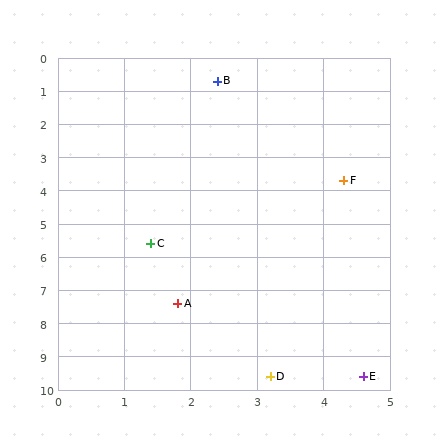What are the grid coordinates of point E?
Point E is at approximately (4.6, 9.6).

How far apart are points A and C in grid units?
Points A and C are about 1.8 grid units apart.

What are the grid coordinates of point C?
Point C is at approximately (1.4, 5.6).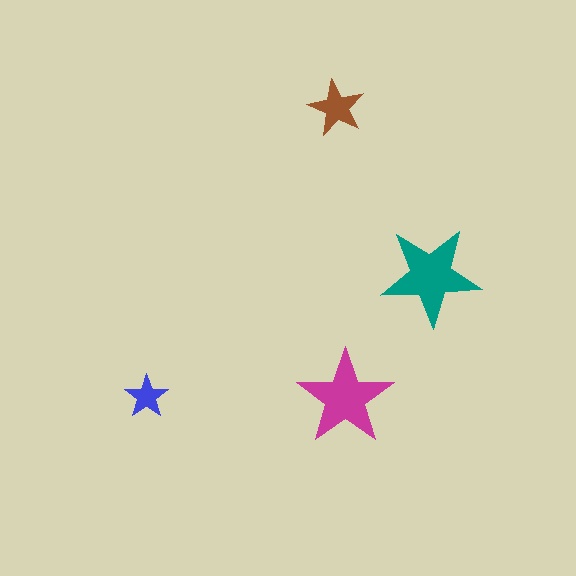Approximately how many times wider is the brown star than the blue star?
About 1.5 times wider.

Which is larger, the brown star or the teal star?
The teal one.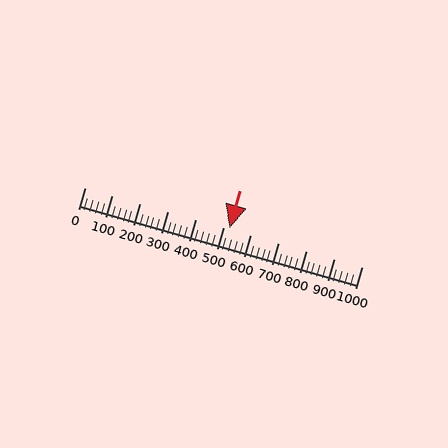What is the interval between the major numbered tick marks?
The major tick marks are spaced 100 units apart.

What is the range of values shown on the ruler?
The ruler shows values from 0 to 1000.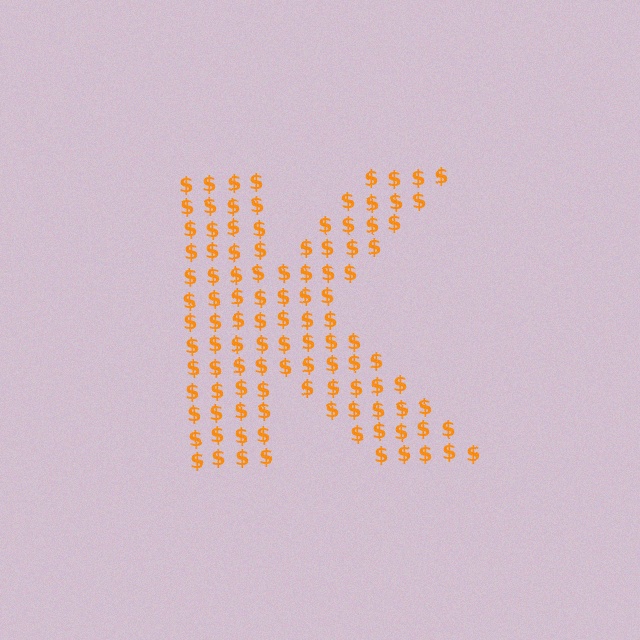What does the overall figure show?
The overall figure shows the letter K.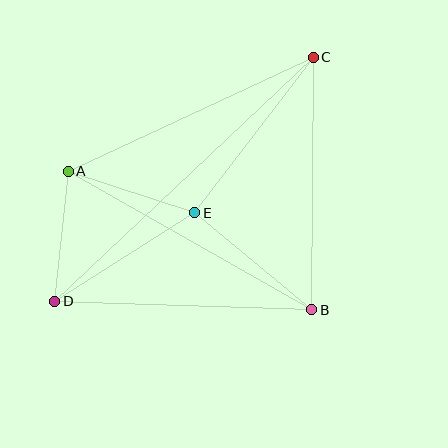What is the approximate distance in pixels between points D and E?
The distance between D and E is approximately 166 pixels.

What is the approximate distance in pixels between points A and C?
The distance between A and C is approximately 270 pixels.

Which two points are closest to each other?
Points A and D are closest to each other.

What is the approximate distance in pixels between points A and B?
The distance between A and B is approximately 280 pixels.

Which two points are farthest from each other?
Points C and D are farthest from each other.